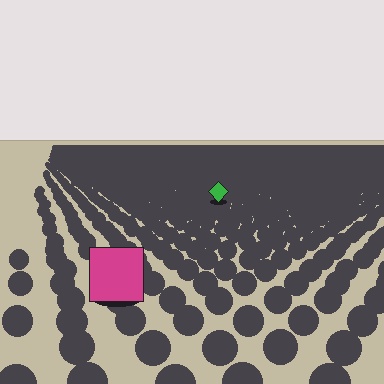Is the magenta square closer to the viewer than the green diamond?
Yes. The magenta square is closer — you can tell from the texture gradient: the ground texture is coarser near it.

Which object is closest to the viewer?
The magenta square is closest. The texture marks near it are larger and more spread out.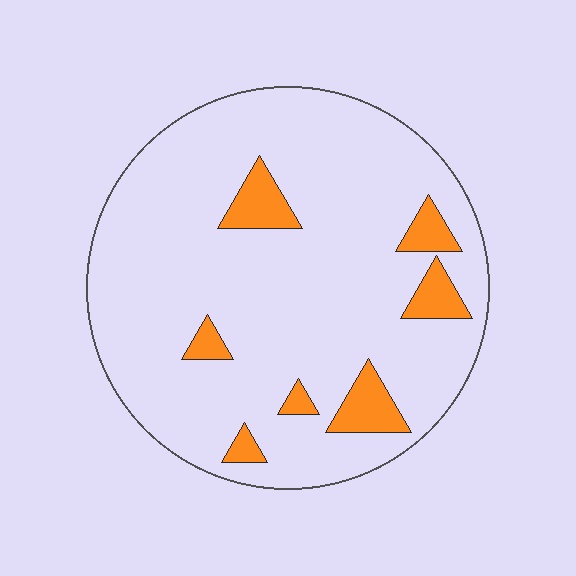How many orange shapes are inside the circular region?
7.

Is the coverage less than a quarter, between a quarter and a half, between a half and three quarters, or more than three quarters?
Less than a quarter.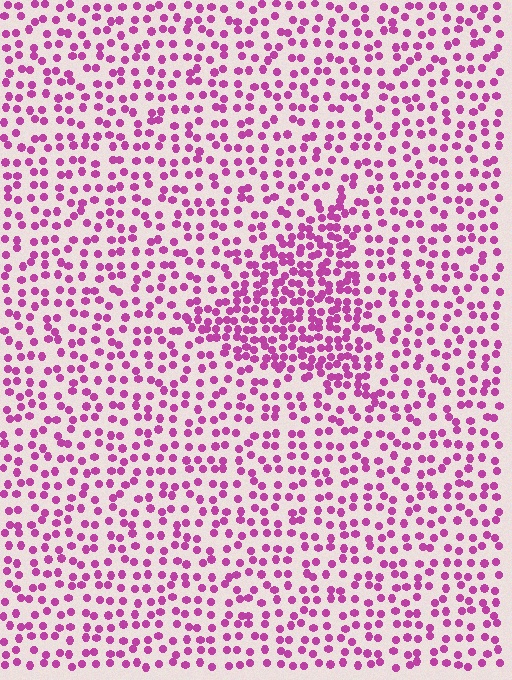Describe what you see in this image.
The image contains small magenta elements arranged at two different densities. A triangle-shaped region is visible where the elements are more densely packed than the surrounding area.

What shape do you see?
I see a triangle.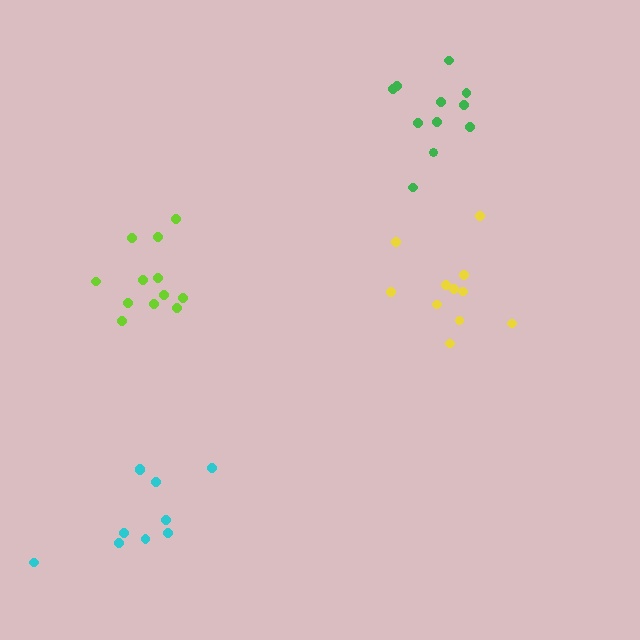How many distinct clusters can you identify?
There are 4 distinct clusters.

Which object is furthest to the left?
The cyan cluster is leftmost.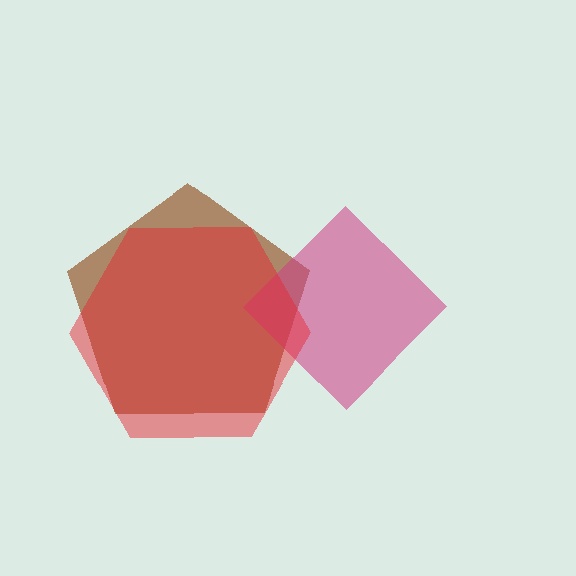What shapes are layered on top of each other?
The layered shapes are: a brown pentagon, a magenta diamond, a red hexagon.